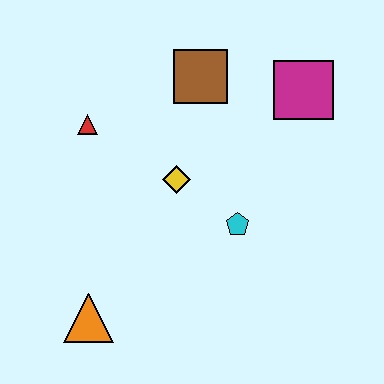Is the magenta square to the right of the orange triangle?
Yes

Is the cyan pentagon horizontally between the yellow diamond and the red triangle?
No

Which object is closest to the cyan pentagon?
The yellow diamond is closest to the cyan pentagon.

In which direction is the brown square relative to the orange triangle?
The brown square is above the orange triangle.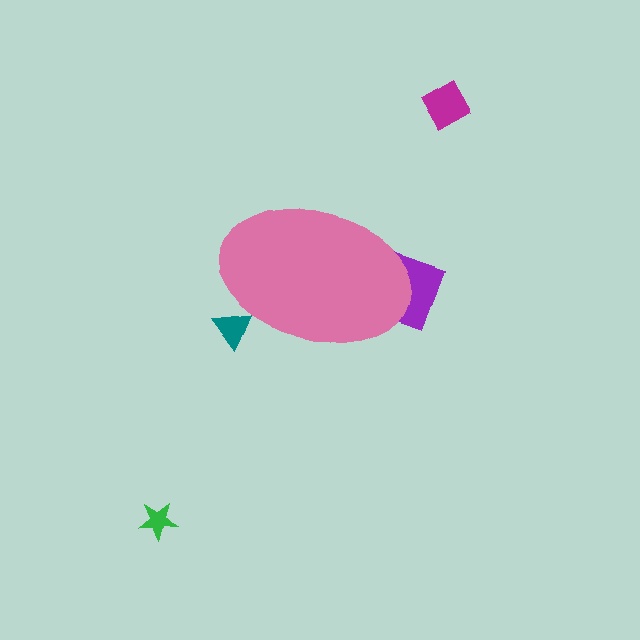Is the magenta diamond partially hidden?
No, the magenta diamond is fully visible.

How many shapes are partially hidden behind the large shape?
2 shapes are partially hidden.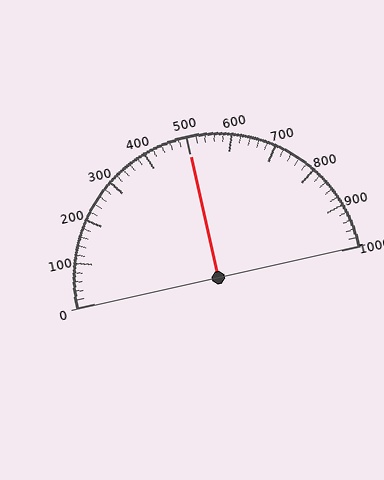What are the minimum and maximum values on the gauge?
The gauge ranges from 0 to 1000.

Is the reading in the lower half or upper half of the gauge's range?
The reading is in the upper half of the range (0 to 1000).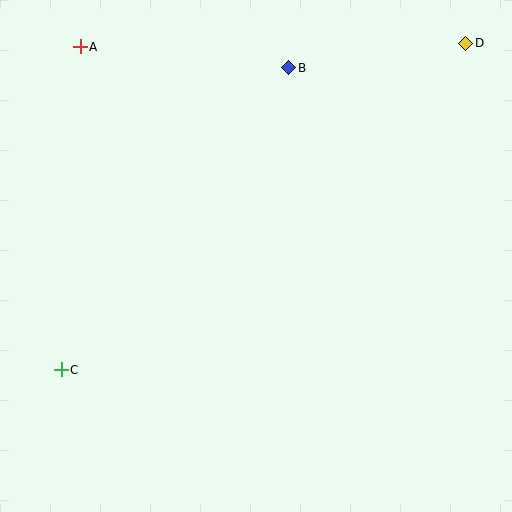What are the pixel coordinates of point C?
Point C is at (61, 370).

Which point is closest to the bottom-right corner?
Point D is closest to the bottom-right corner.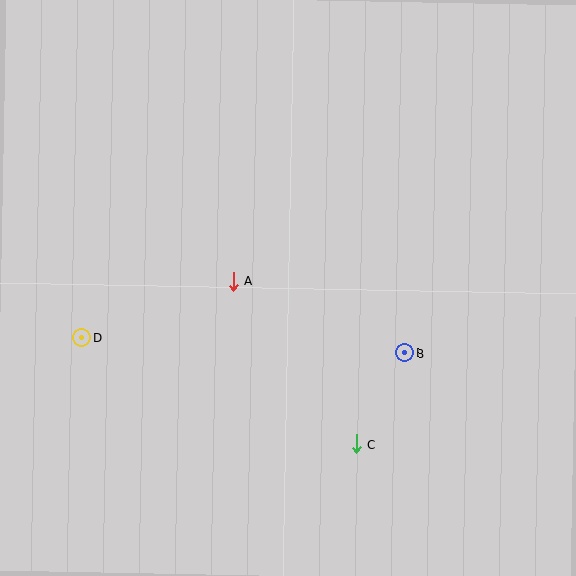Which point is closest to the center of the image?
Point A at (233, 281) is closest to the center.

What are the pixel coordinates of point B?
Point B is at (404, 353).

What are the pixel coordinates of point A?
Point A is at (233, 281).